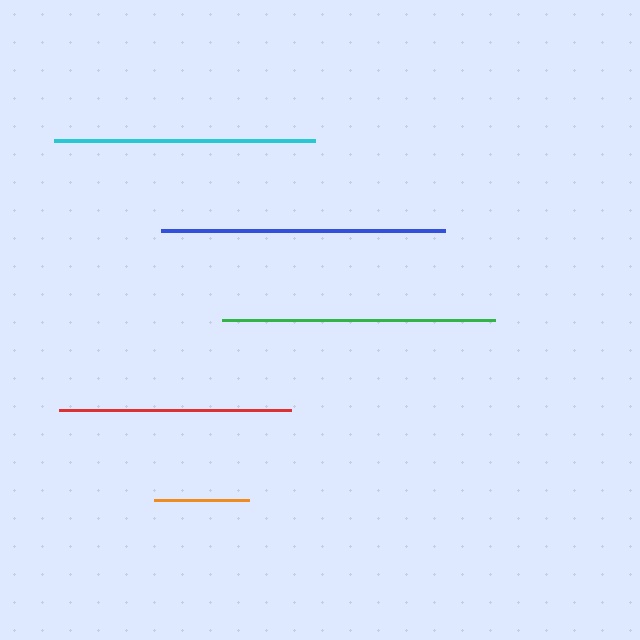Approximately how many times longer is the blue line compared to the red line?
The blue line is approximately 1.2 times the length of the red line.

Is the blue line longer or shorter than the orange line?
The blue line is longer than the orange line.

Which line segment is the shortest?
The orange line is the shortest at approximately 95 pixels.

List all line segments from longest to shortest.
From longest to shortest: blue, green, cyan, red, orange.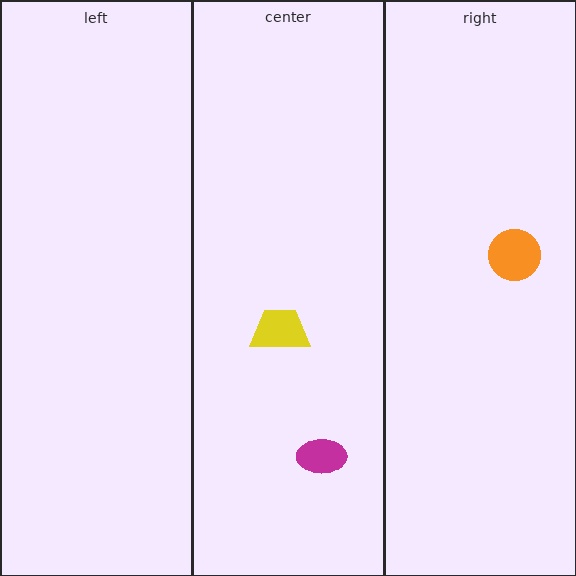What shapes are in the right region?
The orange circle.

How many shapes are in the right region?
1.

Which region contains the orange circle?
The right region.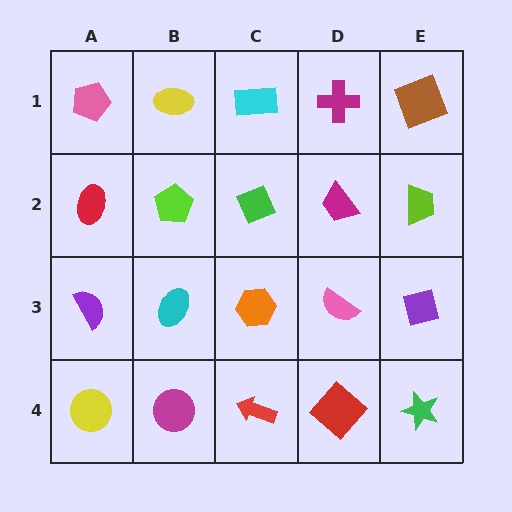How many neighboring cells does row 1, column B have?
3.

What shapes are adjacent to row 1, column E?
A lime trapezoid (row 2, column E), a magenta cross (row 1, column D).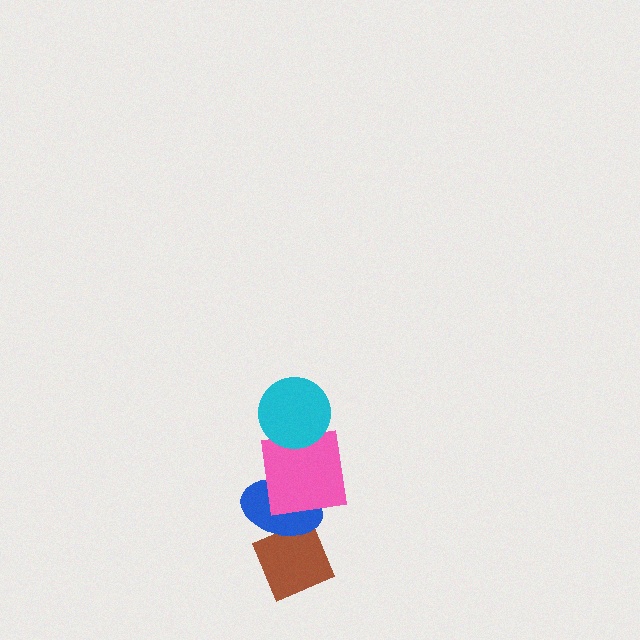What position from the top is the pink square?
The pink square is 2nd from the top.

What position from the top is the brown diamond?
The brown diamond is 4th from the top.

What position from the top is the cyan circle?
The cyan circle is 1st from the top.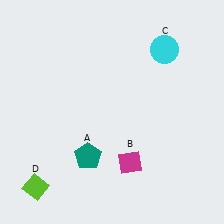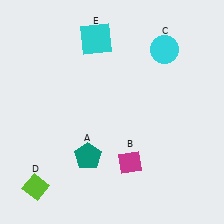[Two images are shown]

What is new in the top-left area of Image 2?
A cyan square (E) was added in the top-left area of Image 2.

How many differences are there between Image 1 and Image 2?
There is 1 difference between the two images.